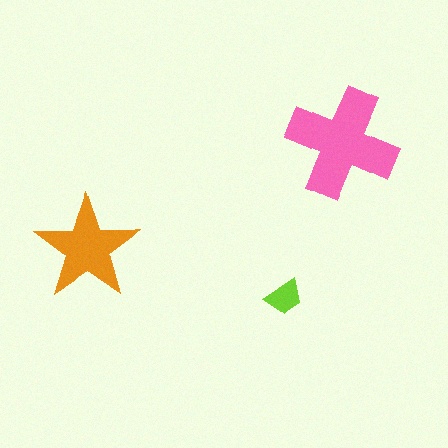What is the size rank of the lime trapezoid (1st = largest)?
3rd.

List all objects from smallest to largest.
The lime trapezoid, the orange star, the pink cross.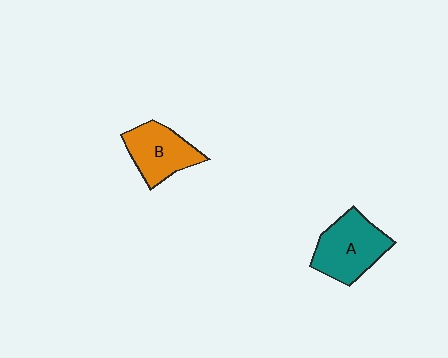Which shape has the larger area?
Shape A (teal).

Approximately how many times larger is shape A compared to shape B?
Approximately 1.2 times.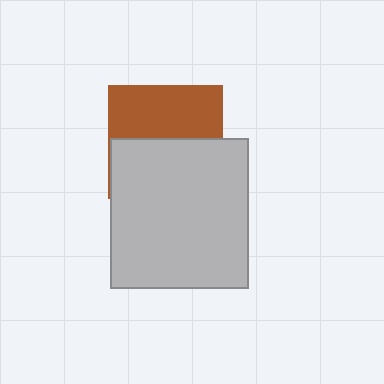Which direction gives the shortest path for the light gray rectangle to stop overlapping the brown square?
Moving down gives the shortest separation.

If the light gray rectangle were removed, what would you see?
You would see the complete brown square.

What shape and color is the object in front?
The object in front is a light gray rectangle.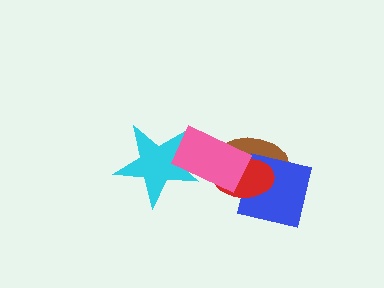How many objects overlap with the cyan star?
1 object overlaps with the cyan star.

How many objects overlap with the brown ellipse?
3 objects overlap with the brown ellipse.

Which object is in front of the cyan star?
The pink rectangle is in front of the cyan star.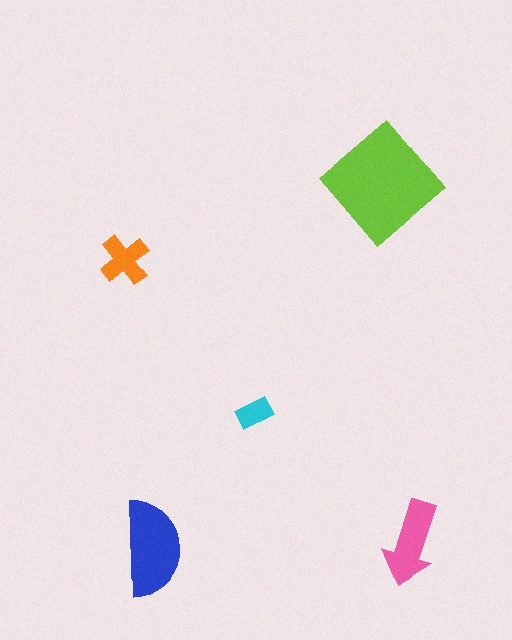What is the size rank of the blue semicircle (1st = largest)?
2nd.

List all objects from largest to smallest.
The lime diamond, the blue semicircle, the pink arrow, the orange cross, the cyan rectangle.